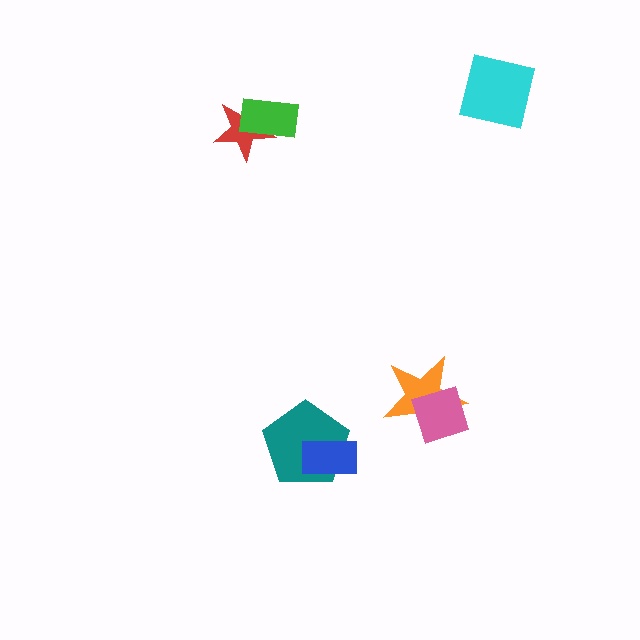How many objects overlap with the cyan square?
0 objects overlap with the cyan square.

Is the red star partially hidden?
Yes, it is partially covered by another shape.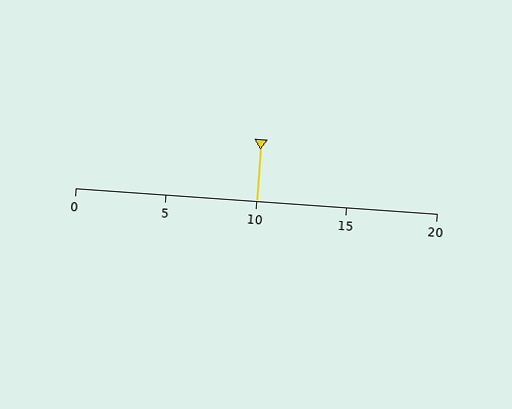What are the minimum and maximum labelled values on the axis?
The axis runs from 0 to 20.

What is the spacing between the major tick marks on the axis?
The major ticks are spaced 5 apart.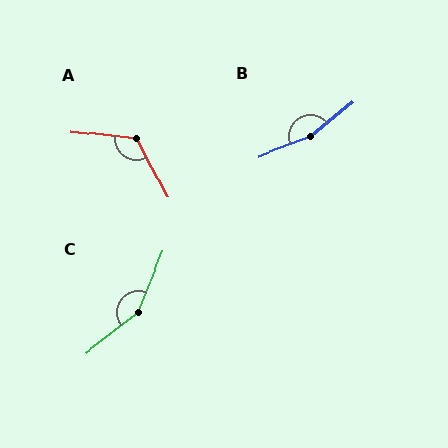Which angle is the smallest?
A, at approximately 124 degrees.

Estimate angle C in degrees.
Approximately 150 degrees.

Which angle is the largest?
B, at approximately 162 degrees.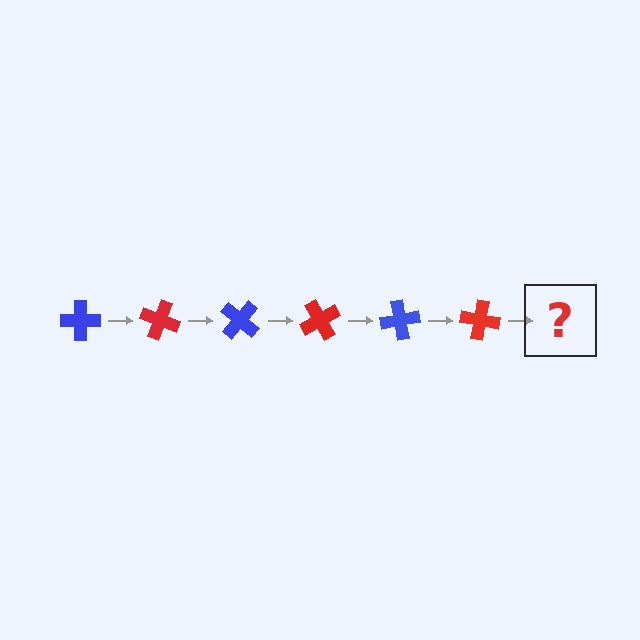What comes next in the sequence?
The next element should be a blue cross, rotated 120 degrees from the start.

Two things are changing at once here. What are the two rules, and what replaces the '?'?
The two rules are that it rotates 20 degrees each step and the color cycles through blue and red. The '?' should be a blue cross, rotated 120 degrees from the start.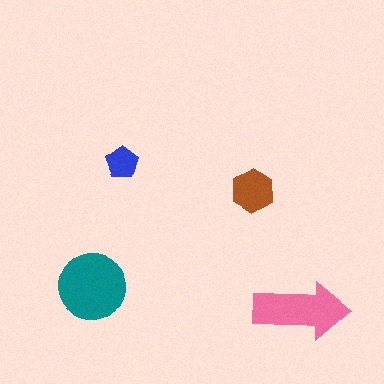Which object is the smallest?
The blue pentagon.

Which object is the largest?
The teal circle.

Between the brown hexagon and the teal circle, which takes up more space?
The teal circle.